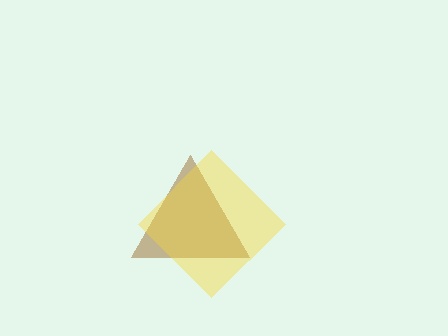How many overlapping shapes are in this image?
There are 2 overlapping shapes in the image.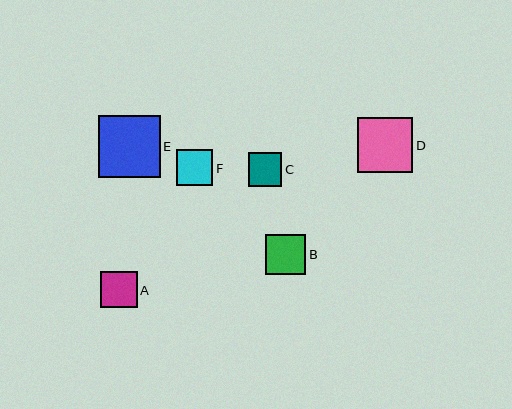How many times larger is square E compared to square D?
Square E is approximately 1.1 times the size of square D.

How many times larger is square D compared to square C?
Square D is approximately 1.6 times the size of square C.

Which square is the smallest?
Square C is the smallest with a size of approximately 34 pixels.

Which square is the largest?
Square E is the largest with a size of approximately 62 pixels.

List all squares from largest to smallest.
From largest to smallest: E, D, B, A, F, C.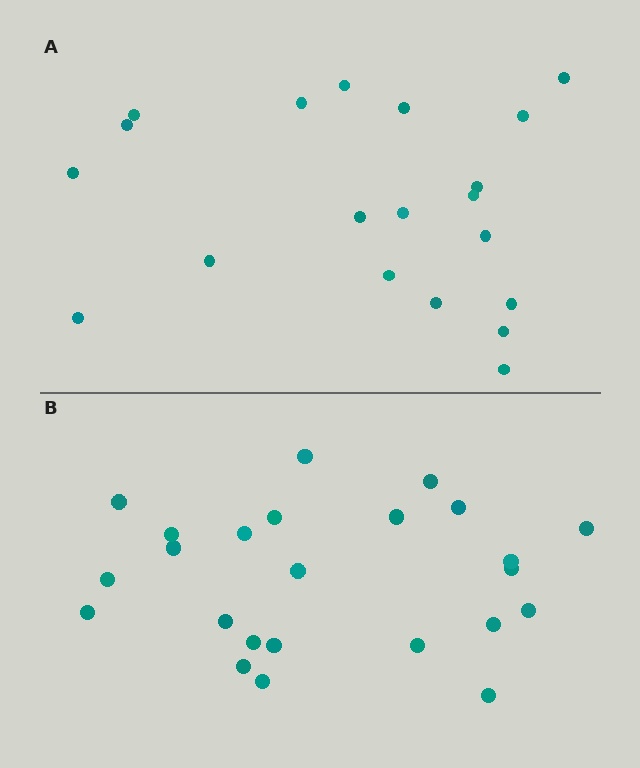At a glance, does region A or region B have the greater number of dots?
Region B (the bottom region) has more dots.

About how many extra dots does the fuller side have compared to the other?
Region B has about 4 more dots than region A.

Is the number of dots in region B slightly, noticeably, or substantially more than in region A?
Region B has only slightly more — the two regions are fairly close. The ratio is roughly 1.2 to 1.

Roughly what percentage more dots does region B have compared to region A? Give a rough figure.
About 20% more.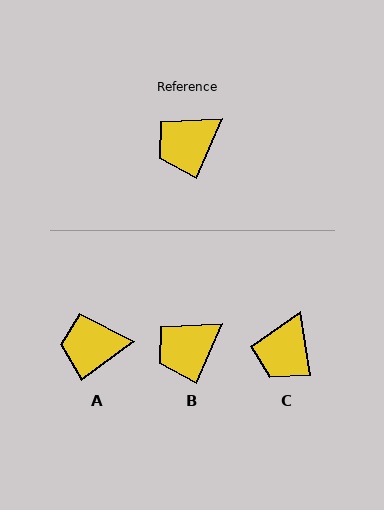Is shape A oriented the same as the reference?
No, it is off by about 30 degrees.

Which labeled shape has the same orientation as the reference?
B.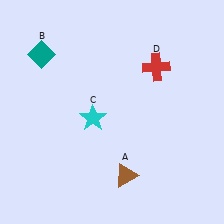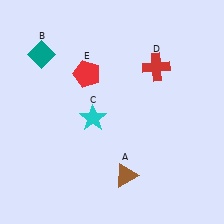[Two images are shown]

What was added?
A red pentagon (E) was added in Image 2.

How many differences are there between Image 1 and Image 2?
There is 1 difference between the two images.